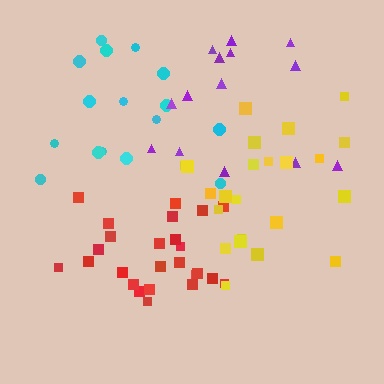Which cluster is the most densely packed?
Red.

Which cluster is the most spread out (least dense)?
Cyan.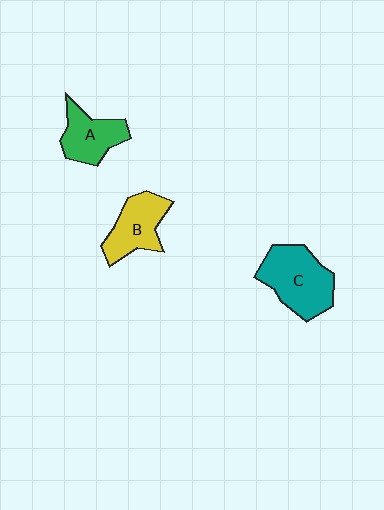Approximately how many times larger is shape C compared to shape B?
Approximately 1.4 times.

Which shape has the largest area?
Shape C (teal).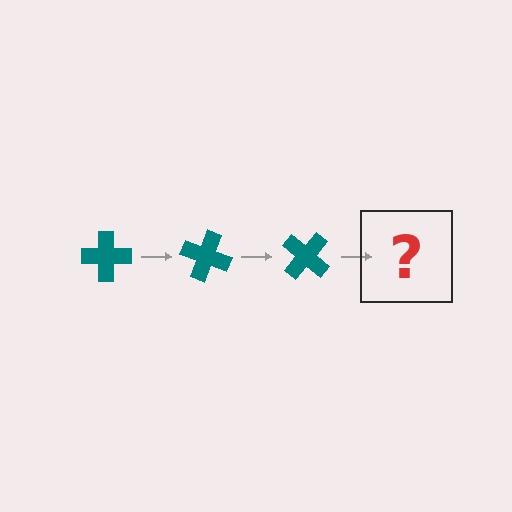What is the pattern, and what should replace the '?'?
The pattern is that the cross rotates 20 degrees each step. The '?' should be a teal cross rotated 60 degrees.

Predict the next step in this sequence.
The next step is a teal cross rotated 60 degrees.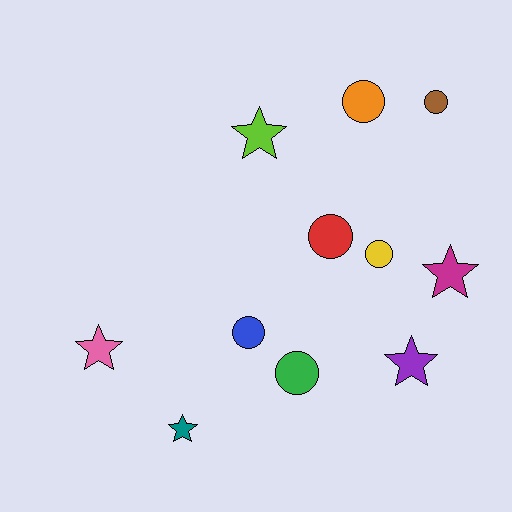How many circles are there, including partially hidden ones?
There are 6 circles.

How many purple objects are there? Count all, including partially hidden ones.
There is 1 purple object.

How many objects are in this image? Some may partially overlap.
There are 11 objects.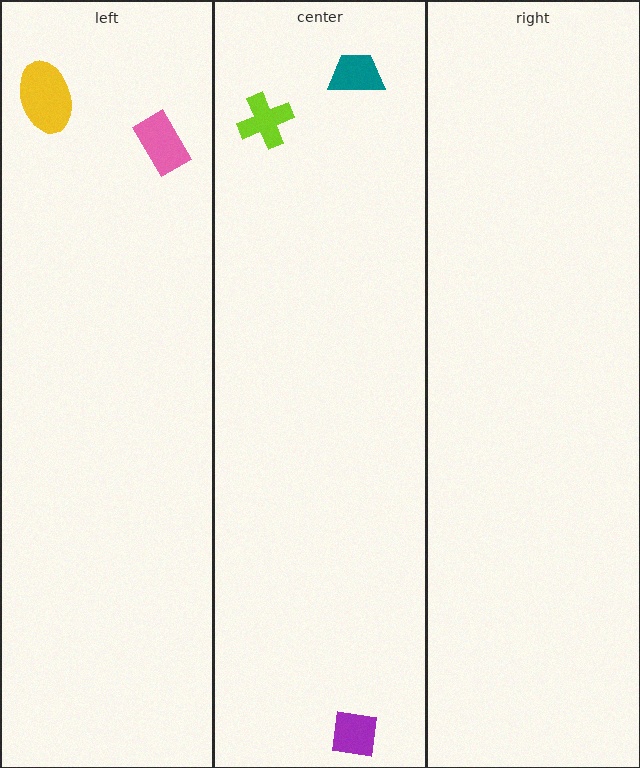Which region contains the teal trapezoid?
The center region.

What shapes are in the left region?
The yellow ellipse, the pink rectangle.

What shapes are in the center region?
The teal trapezoid, the purple square, the lime cross.